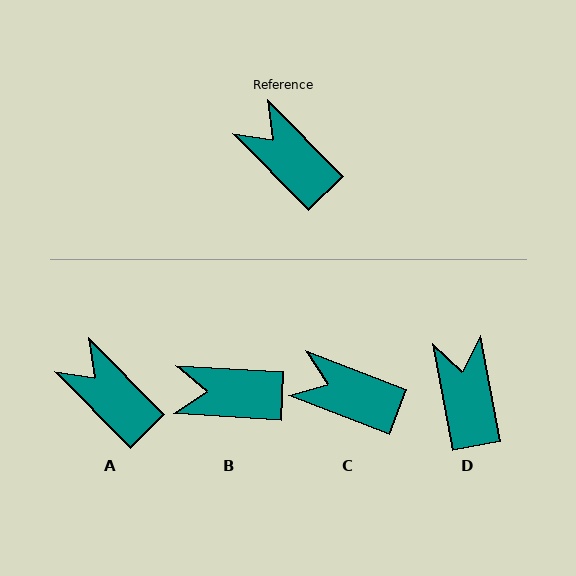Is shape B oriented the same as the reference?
No, it is off by about 42 degrees.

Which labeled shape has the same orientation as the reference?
A.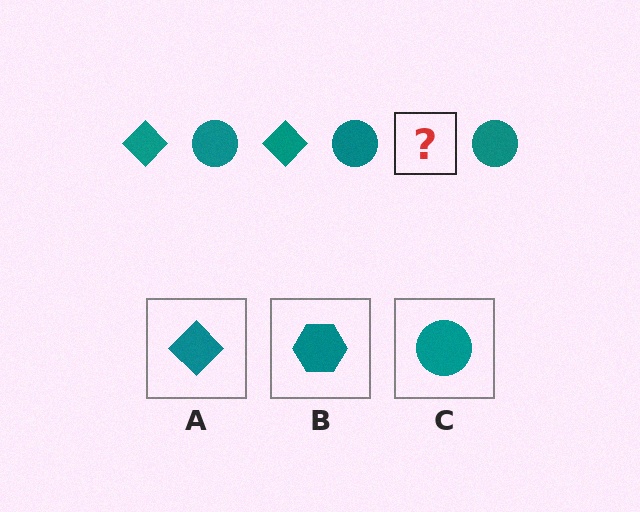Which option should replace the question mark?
Option A.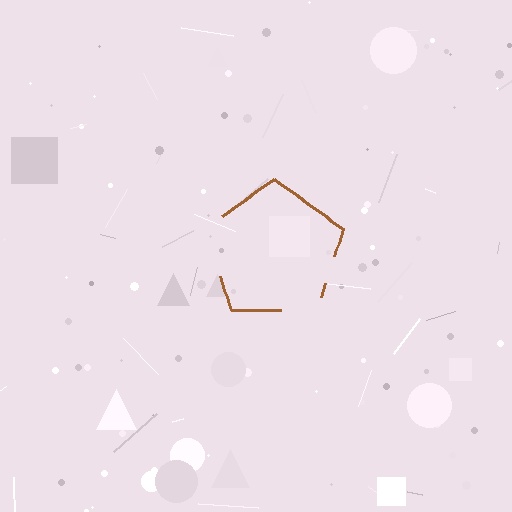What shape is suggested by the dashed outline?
The dashed outline suggests a pentagon.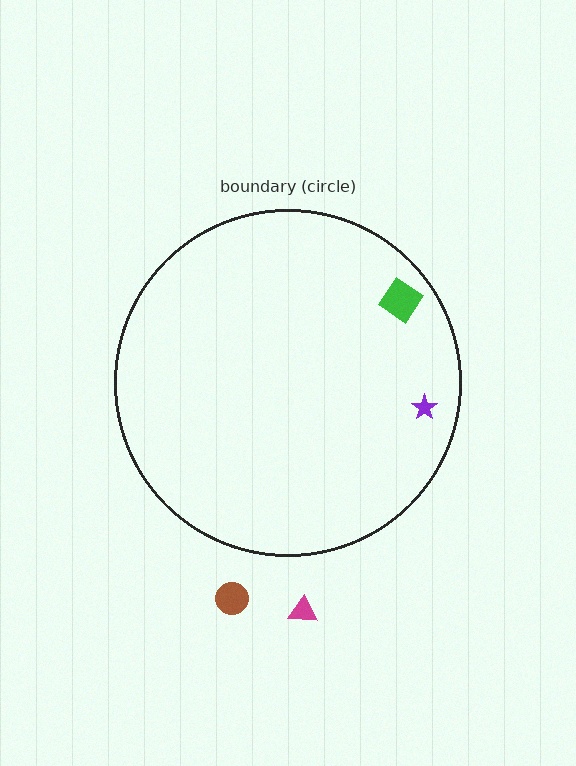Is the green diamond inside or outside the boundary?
Inside.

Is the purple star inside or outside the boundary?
Inside.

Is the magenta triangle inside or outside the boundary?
Outside.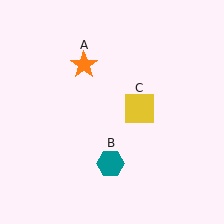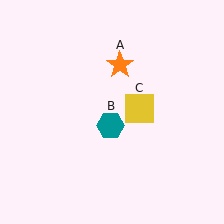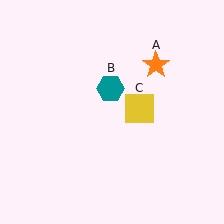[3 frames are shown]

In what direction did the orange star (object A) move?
The orange star (object A) moved right.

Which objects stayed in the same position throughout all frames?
Yellow square (object C) remained stationary.